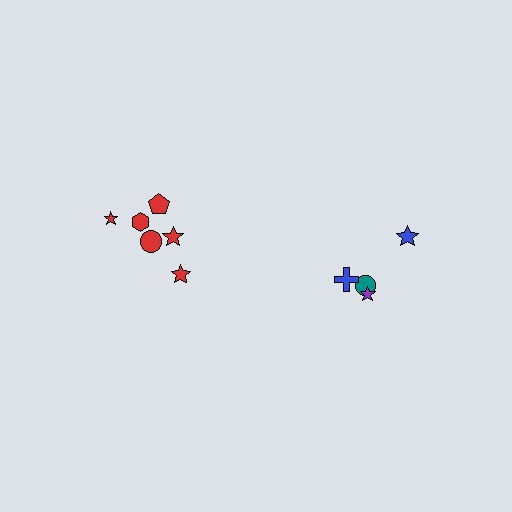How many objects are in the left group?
There are 6 objects.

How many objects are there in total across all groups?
There are 10 objects.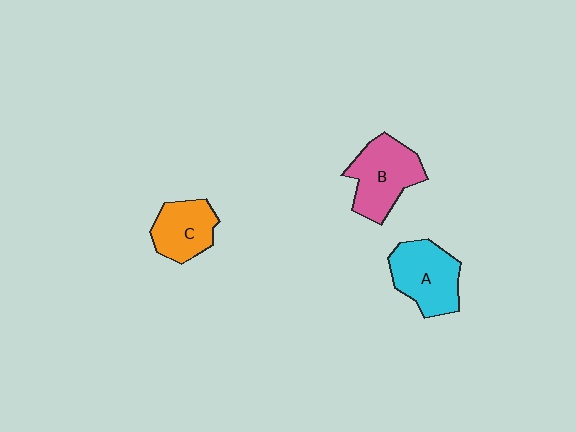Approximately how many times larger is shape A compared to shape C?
Approximately 1.3 times.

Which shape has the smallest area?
Shape C (orange).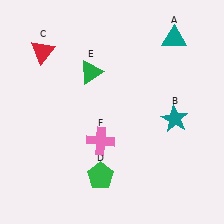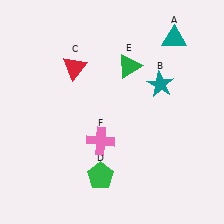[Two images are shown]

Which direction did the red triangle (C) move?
The red triangle (C) moved right.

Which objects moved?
The objects that moved are: the teal star (B), the red triangle (C), the green triangle (E).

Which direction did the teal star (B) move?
The teal star (B) moved up.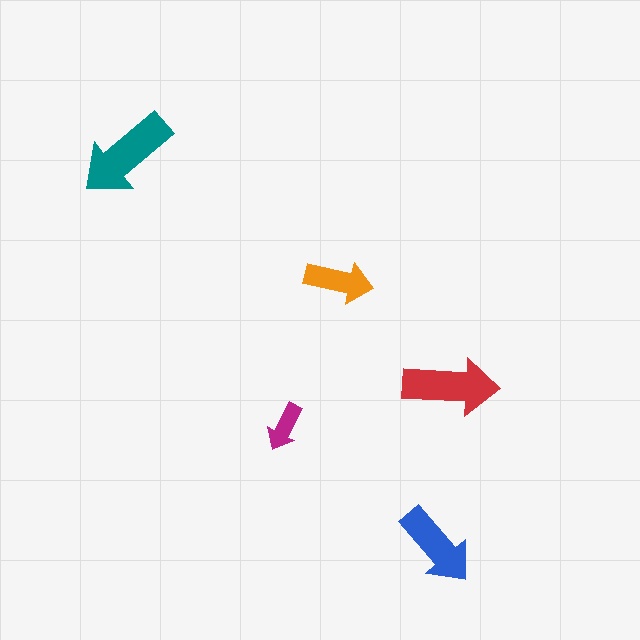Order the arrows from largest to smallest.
the teal one, the red one, the blue one, the orange one, the magenta one.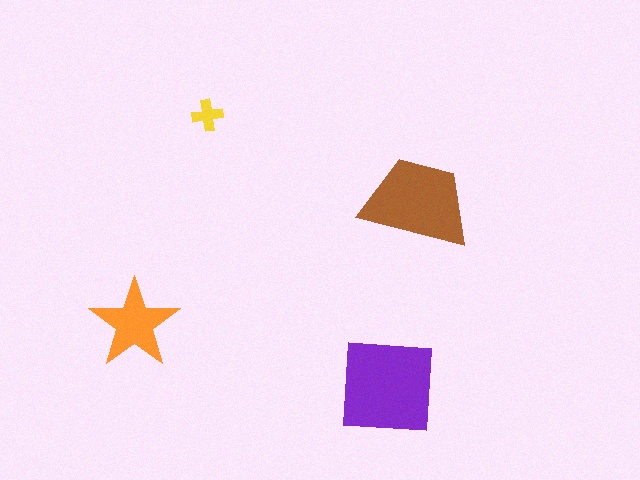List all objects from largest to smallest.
The purple square, the brown trapezoid, the orange star, the yellow cross.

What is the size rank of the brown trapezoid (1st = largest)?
2nd.